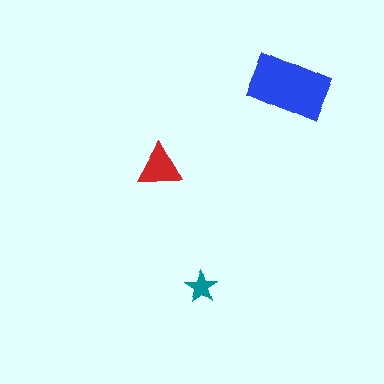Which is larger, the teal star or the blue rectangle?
The blue rectangle.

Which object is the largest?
The blue rectangle.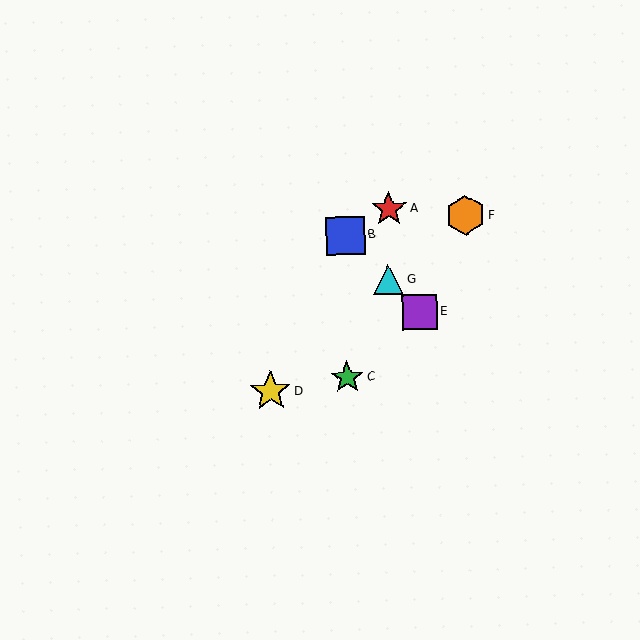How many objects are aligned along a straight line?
3 objects (B, E, G) are aligned along a straight line.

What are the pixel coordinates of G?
Object G is at (388, 280).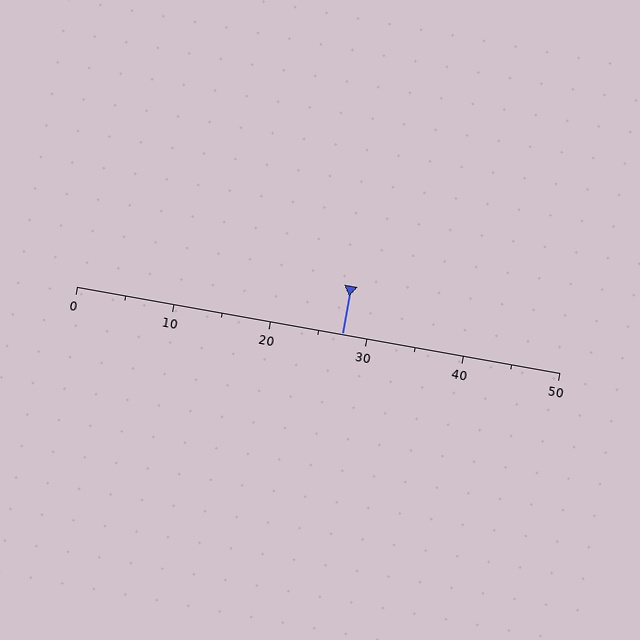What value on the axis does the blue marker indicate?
The marker indicates approximately 27.5.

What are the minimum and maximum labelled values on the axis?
The axis runs from 0 to 50.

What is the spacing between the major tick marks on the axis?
The major ticks are spaced 10 apart.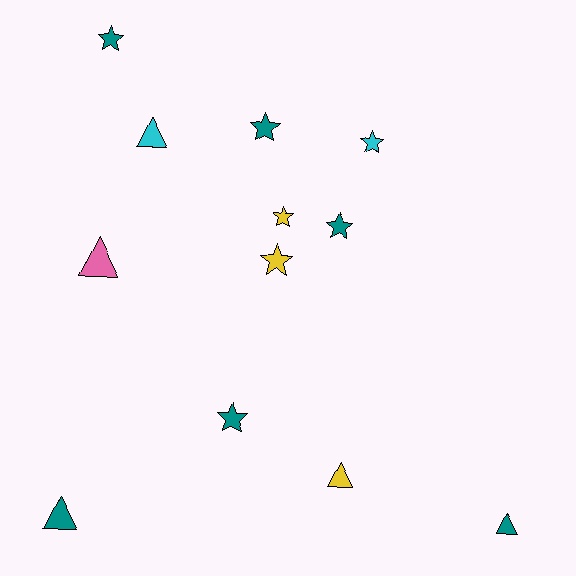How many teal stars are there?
There are 4 teal stars.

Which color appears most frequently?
Teal, with 6 objects.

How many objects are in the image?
There are 12 objects.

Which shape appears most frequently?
Star, with 7 objects.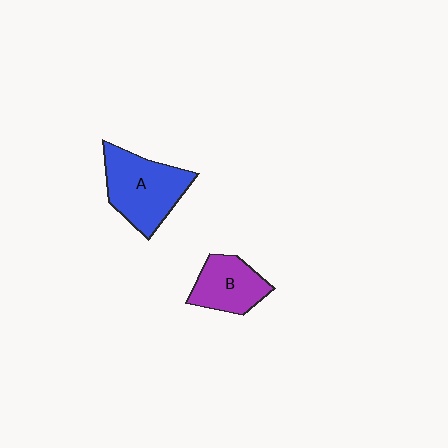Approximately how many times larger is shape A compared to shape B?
Approximately 1.5 times.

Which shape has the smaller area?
Shape B (purple).